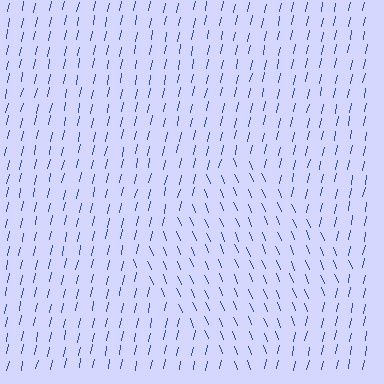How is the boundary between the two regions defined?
The boundary is defined purely by a change in line orientation (approximately 35 degrees difference). All lines are the same color and thickness.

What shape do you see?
I see a diamond.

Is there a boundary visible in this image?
Yes, there is a texture boundary formed by a change in line orientation.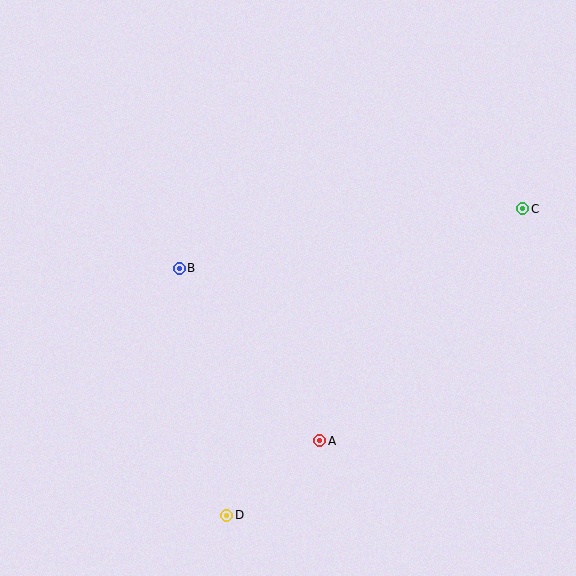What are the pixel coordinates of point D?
Point D is at (227, 515).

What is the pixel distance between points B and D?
The distance between B and D is 252 pixels.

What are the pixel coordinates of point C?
Point C is at (523, 209).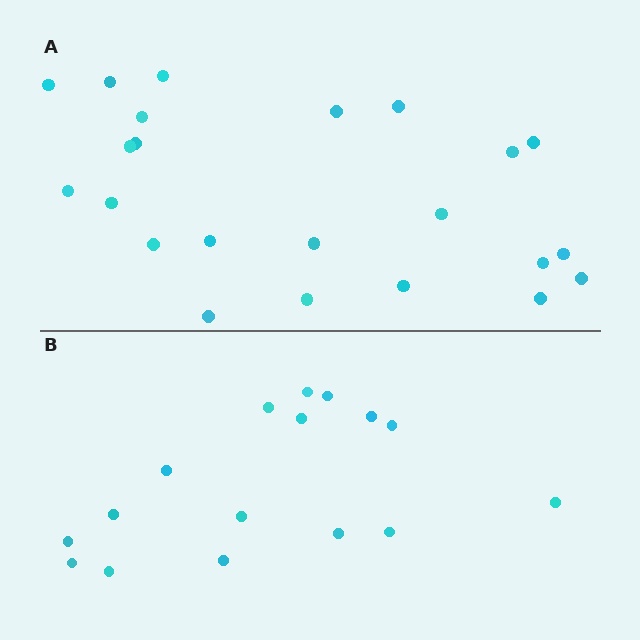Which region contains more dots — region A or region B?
Region A (the top region) has more dots.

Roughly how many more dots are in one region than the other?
Region A has roughly 8 or so more dots than region B.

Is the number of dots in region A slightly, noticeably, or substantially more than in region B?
Region A has noticeably more, but not dramatically so. The ratio is roughly 1.4 to 1.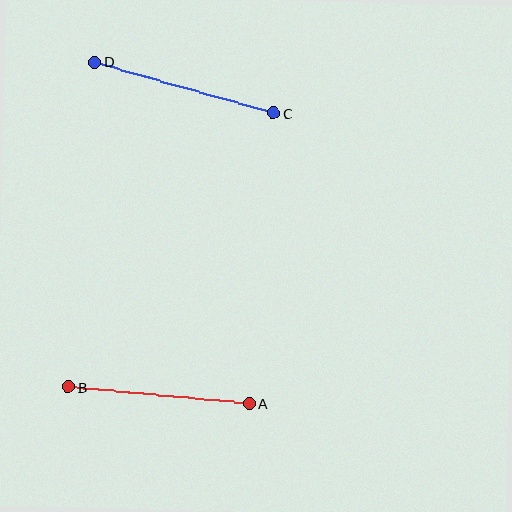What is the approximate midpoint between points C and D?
The midpoint is at approximately (184, 88) pixels.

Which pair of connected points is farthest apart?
Points C and D are farthest apart.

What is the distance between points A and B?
The distance is approximately 182 pixels.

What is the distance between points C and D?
The distance is approximately 186 pixels.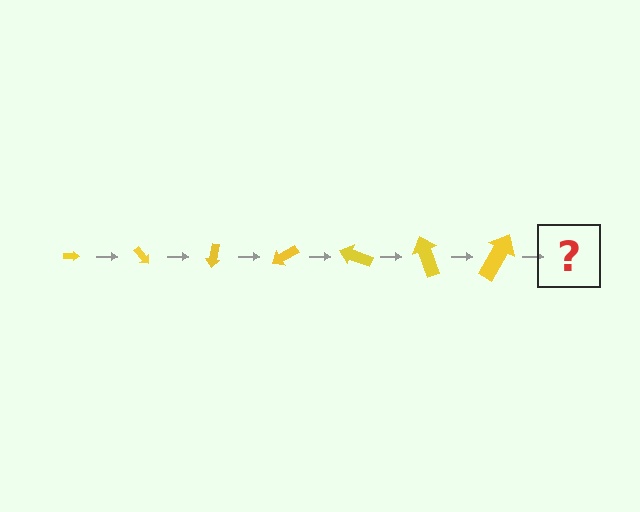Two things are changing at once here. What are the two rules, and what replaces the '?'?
The two rules are that the arrow grows larger each step and it rotates 50 degrees each step. The '?' should be an arrow, larger than the previous one and rotated 350 degrees from the start.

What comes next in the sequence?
The next element should be an arrow, larger than the previous one and rotated 350 degrees from the start.